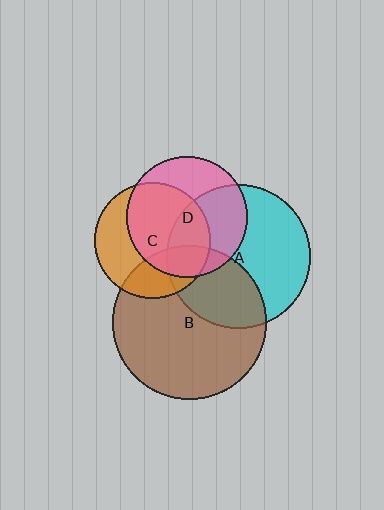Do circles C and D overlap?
Yes.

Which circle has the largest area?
Circle B (brown).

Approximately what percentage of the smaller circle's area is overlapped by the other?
Approximately 60%.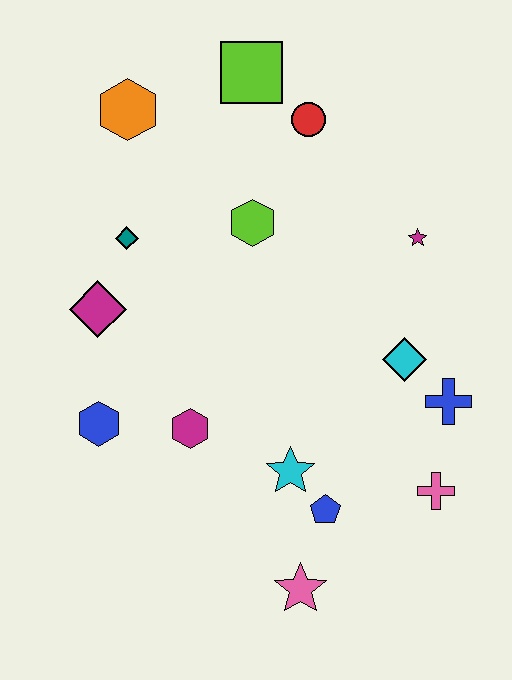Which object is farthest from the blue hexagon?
The lime square is farthest from the blue hexagon.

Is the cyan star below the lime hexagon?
Yes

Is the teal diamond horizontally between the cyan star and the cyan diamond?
No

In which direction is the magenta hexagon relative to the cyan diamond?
The magenta hexagon is to the left of the cyan diamond.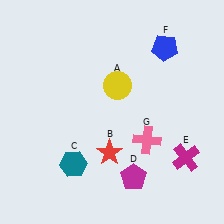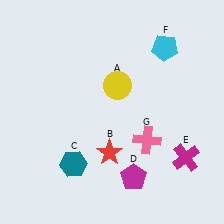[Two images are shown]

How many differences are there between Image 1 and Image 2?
There is 1 difference between the two images.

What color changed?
The pentagon (F) changed from blue in Image 1 to cyan in Image 2.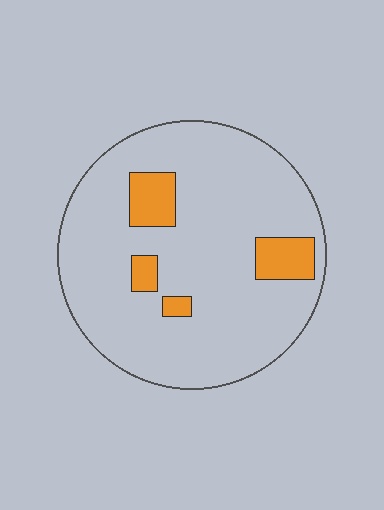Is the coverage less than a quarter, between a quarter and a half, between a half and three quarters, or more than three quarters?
Less than a quarter.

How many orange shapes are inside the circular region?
4.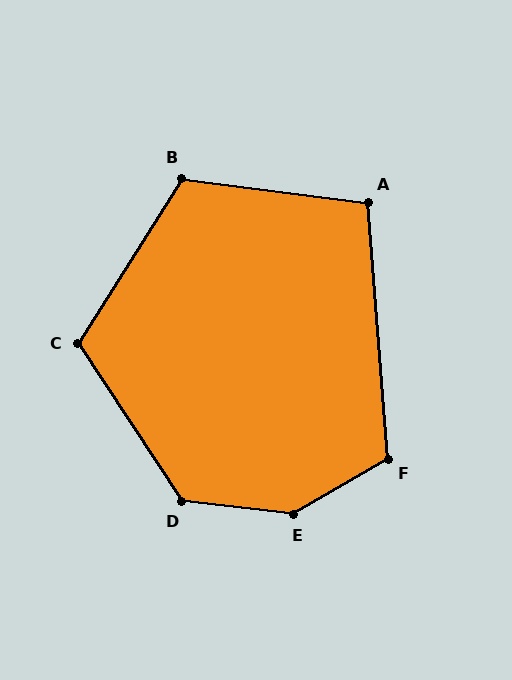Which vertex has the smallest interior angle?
A, at approximately 102 degrees.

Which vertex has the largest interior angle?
E, at approximately 144 degrees.